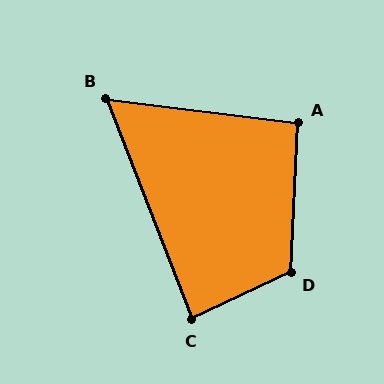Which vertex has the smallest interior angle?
B, at approximately 62 degrees.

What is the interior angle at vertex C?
Approximately 86 degrees (approximately right).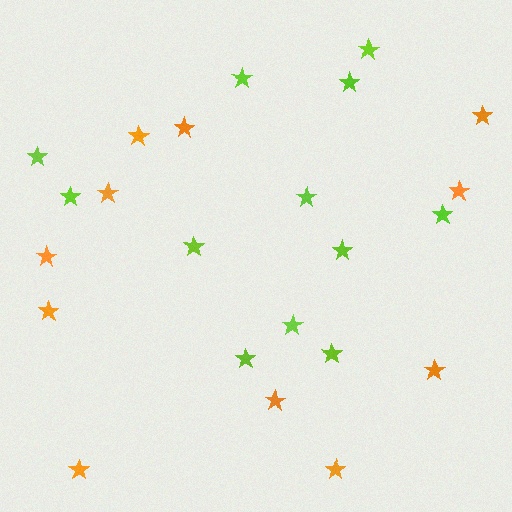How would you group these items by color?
There are 2 groups: one group of orange stars (11) and one group of lime stars (12).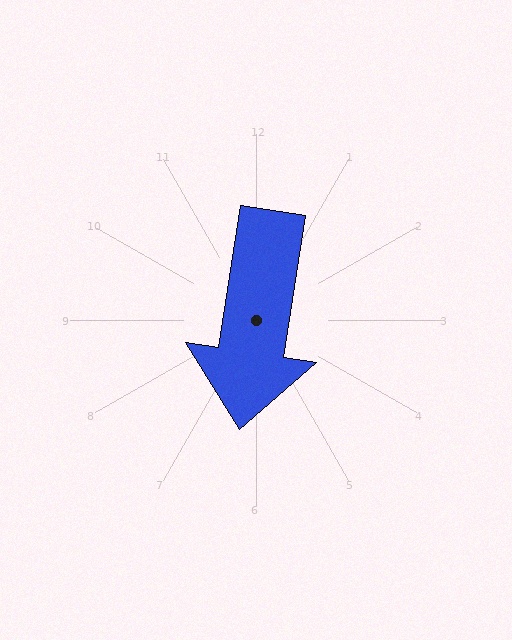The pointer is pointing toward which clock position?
Roughly 6 o'clock.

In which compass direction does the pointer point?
South.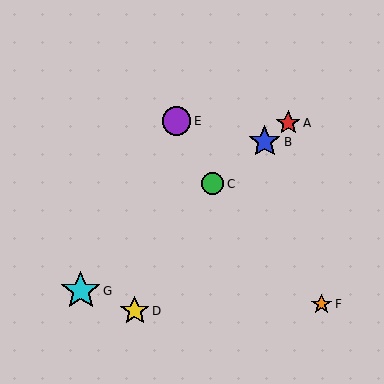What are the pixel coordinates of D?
Object D is at (135, 311).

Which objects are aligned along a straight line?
Objects A, B, C, G are aligned along a straight line.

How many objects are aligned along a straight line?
4 objects (A, B, C, G) are aligned along a straight line.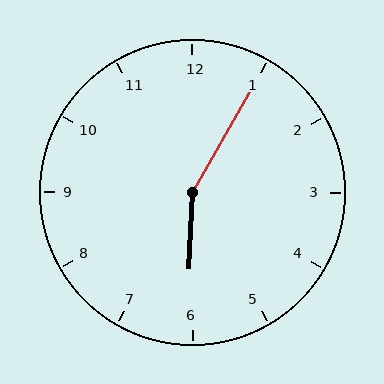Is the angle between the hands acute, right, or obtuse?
It is obtuse.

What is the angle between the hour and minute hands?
Approximately 152 degrees.